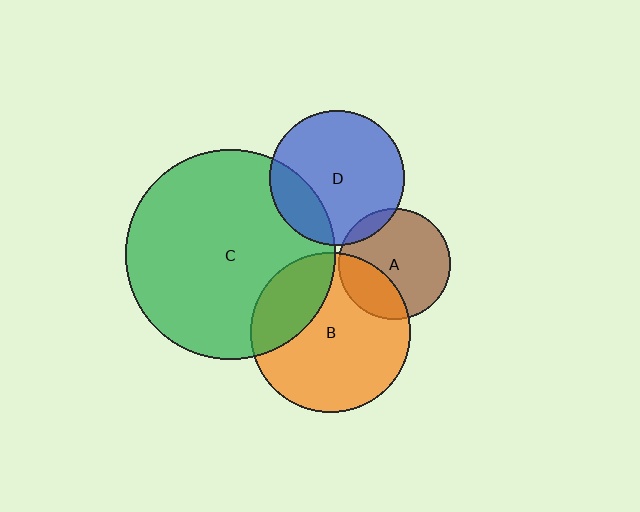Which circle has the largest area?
Circle C (green).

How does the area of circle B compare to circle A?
Approximately 2.0 times.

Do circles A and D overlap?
Yes.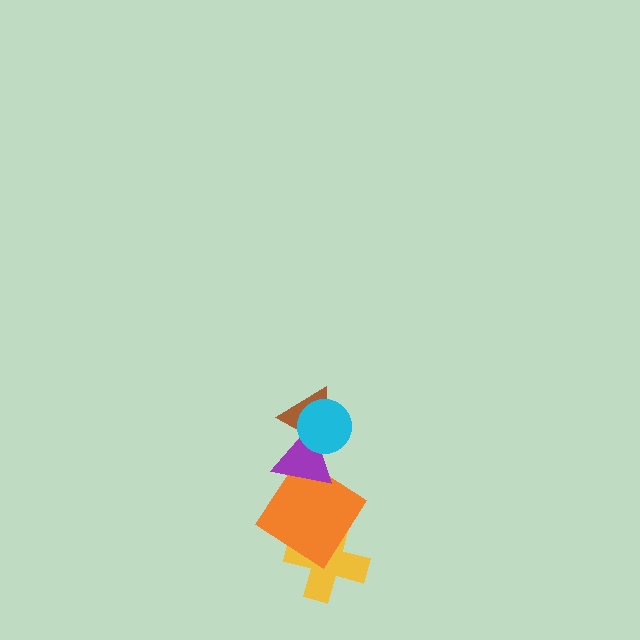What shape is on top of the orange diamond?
The purple triangle is on top of the orange diamond.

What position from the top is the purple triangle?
The purple triangle is 3rd from the top.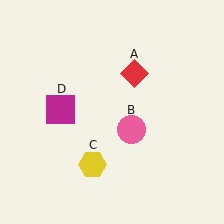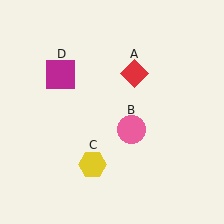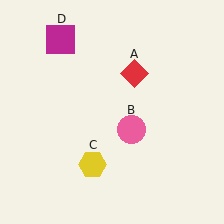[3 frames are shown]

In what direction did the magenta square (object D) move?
The magenta square (object D) moved up.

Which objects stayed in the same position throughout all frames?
Red diamond (object A) and pink circle (object B) and yellow hexagon (object C) remained stationary.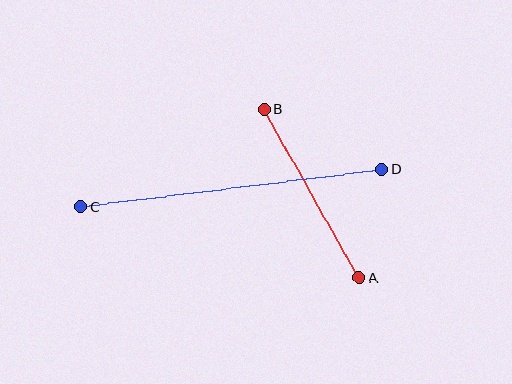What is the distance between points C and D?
The distance is approximately 303 pixels.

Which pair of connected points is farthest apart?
Points C and D are farthest apart.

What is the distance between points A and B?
The distance is approximately 194 pixels.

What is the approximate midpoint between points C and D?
The midpoint is at approximately (231, 188) pixels.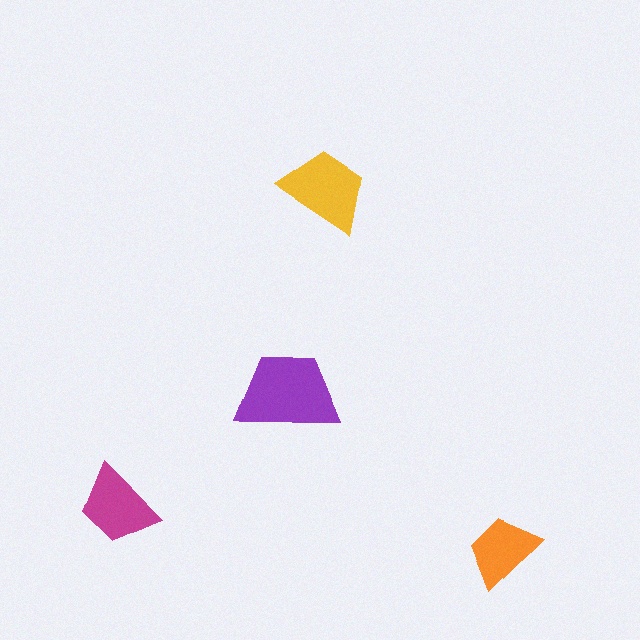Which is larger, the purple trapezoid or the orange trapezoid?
The purple one.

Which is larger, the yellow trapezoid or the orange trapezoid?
The yellow one.